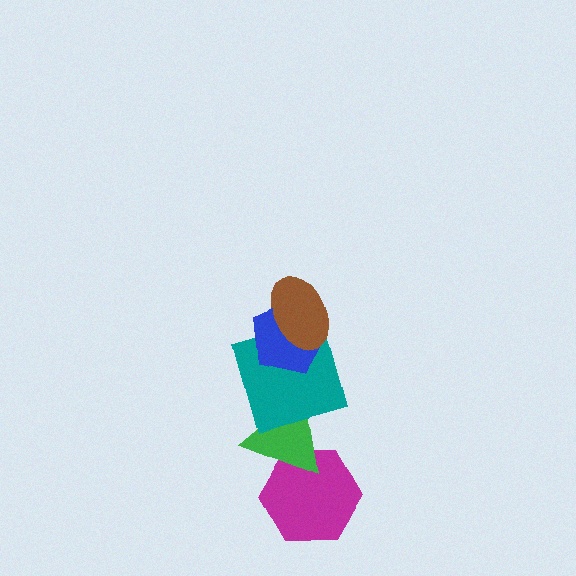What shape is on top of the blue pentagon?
The brown ellipse is on top of the blue pentagon.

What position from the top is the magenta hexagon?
The magenta hexagon is 5th from the top.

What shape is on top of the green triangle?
The teal square is on top of the green triangle.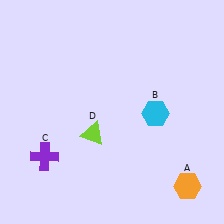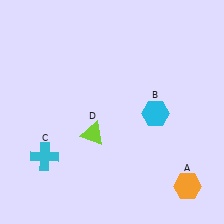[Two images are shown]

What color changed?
The cross (C) changed from purple in Image 1 to cyan in Image 2.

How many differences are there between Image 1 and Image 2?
There is 1 difference between the two images.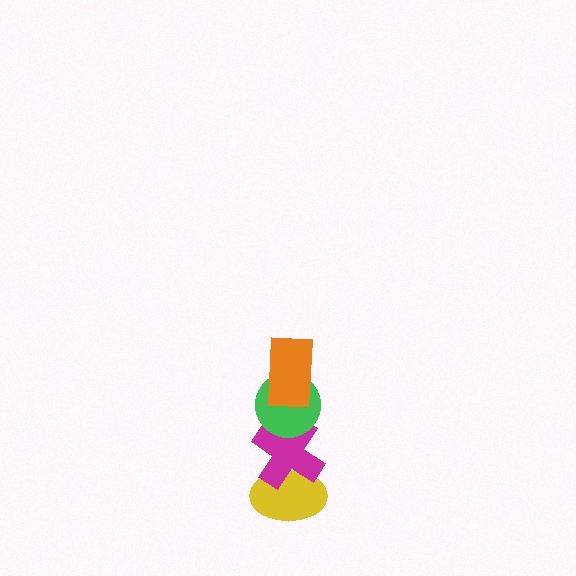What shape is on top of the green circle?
The orange rectangle is on top of the green circle.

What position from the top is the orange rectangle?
The orange rectangle is 1st from the top.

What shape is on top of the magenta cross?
The green circle is on top of the magenta cross.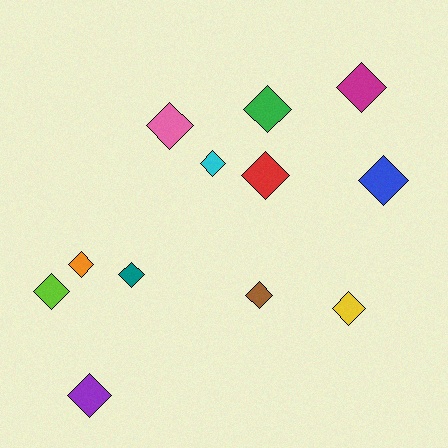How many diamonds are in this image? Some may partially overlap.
There are 12 diamonds.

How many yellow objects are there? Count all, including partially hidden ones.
There is 1 yellow object.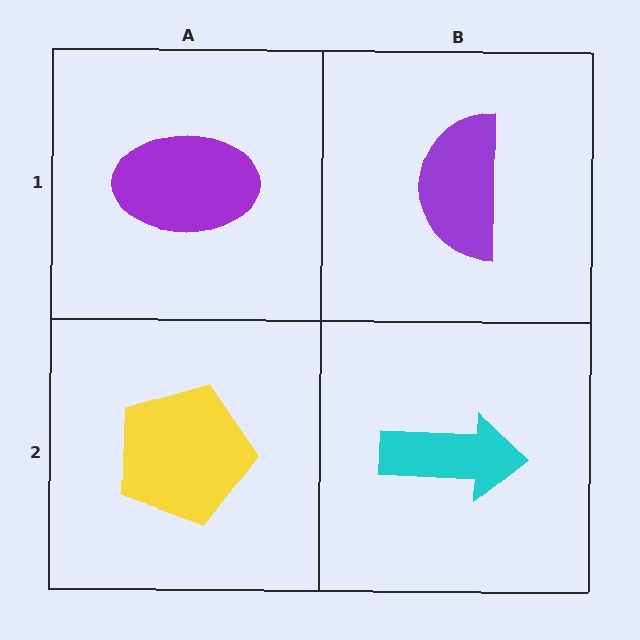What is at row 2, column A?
A yellow pentagon.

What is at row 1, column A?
A purple ellipse.